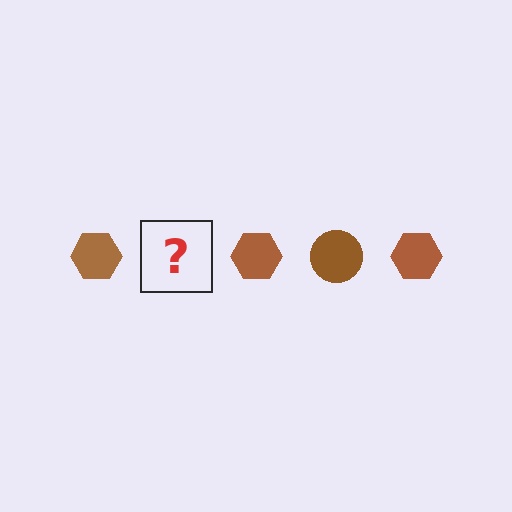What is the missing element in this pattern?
The missing element is a brown circle.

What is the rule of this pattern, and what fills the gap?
The rule is that the pattern cycles through hexagon, circle shapes in brown. The gap should be filled with a brown circle.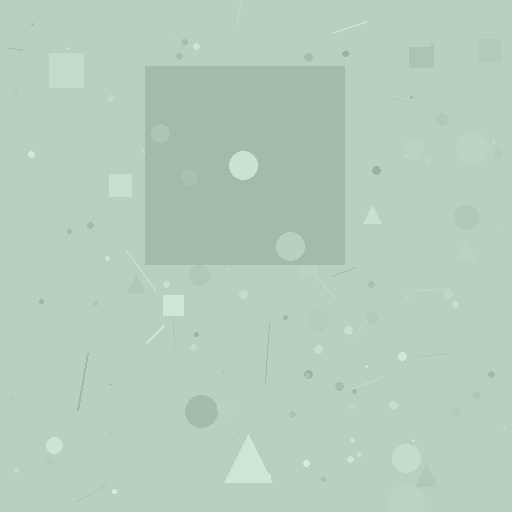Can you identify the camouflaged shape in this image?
The camouflaged shape is a square.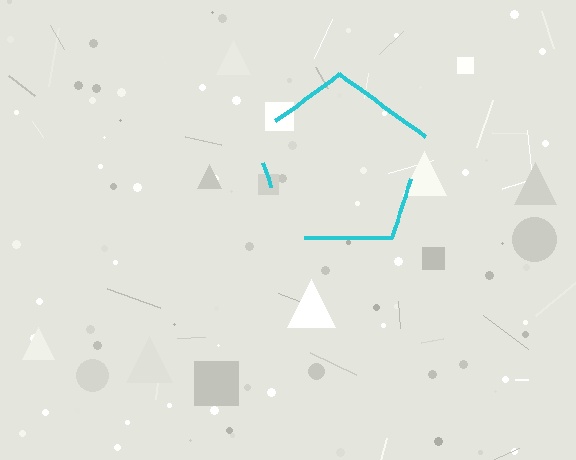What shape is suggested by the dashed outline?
The dashed outline suggests a pentagon.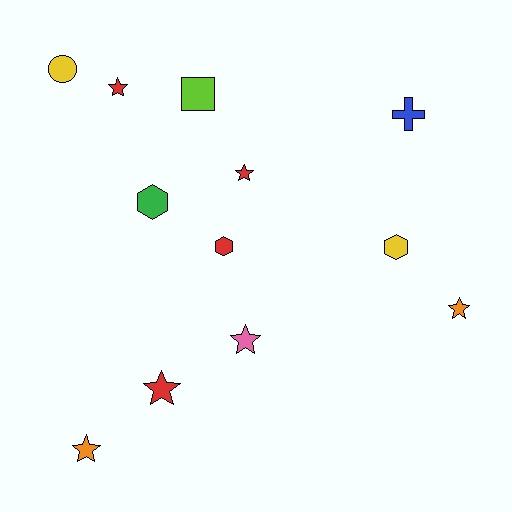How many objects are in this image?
There are 12 objects.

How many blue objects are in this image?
There is 1 blue object.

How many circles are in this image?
There is 1 circle.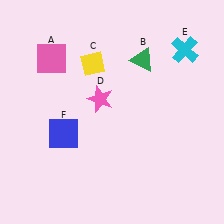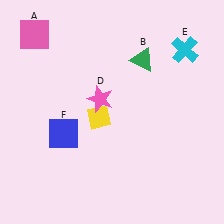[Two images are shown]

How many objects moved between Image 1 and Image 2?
2 objects moved between the two images.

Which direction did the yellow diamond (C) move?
The yellow diamond (C) moved down.